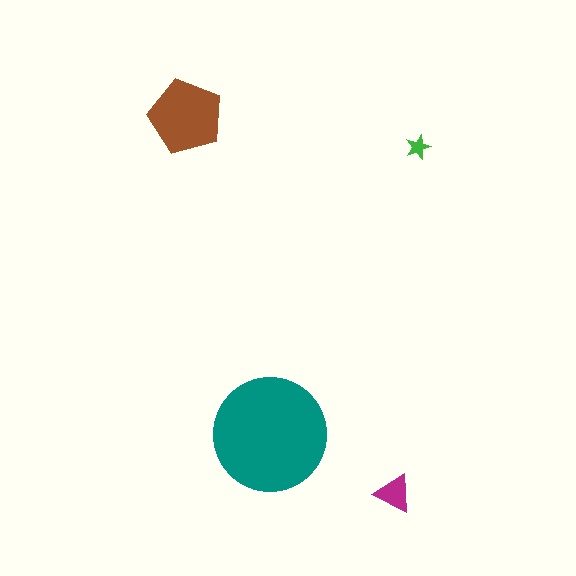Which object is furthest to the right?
The green star is rightmost.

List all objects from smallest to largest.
The green star, the magenta triangle, the brown pentagon, the teal circle.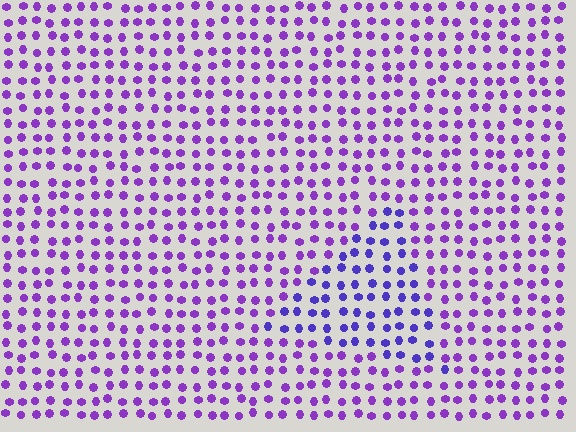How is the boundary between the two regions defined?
The boundary is defined purely by a slight shift in hue (about 27 degrees). Spacing, size, and orientation are identical on both sides.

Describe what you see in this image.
The image is filled with small purple elements in a uniform arrangement. A triangle-shaped region is visible where the elements are tinted to a slightly different hue, forming a subtle color boundary.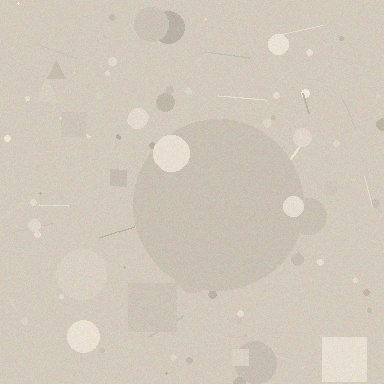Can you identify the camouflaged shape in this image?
The camouflaged shape is a circle.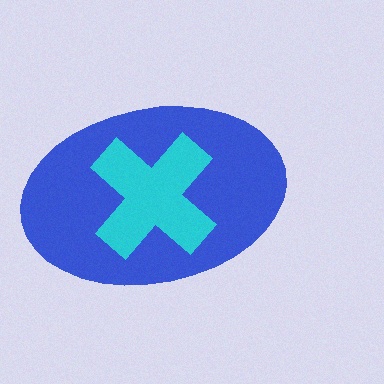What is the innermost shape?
The cyan cross.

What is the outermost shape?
The blue ellipse.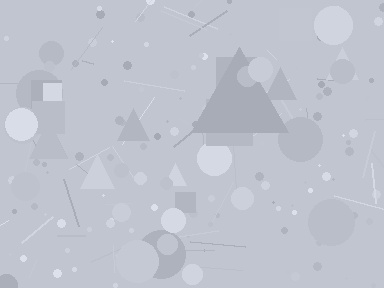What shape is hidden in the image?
A triangle is hidden in the image.